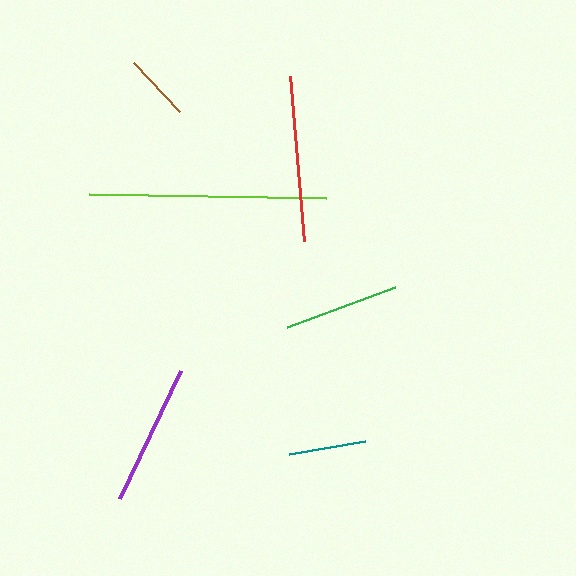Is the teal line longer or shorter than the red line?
The red line is longer than the teal line.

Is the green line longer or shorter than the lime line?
The lime line is longer than the green line.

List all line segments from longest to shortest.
From longest to shortest: lime, red, purple, green, teal, brown.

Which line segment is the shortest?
The brown line is the shortest at approximately 67 pixels.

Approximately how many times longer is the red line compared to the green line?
The red line is approximately 1.4 times the length of the green line.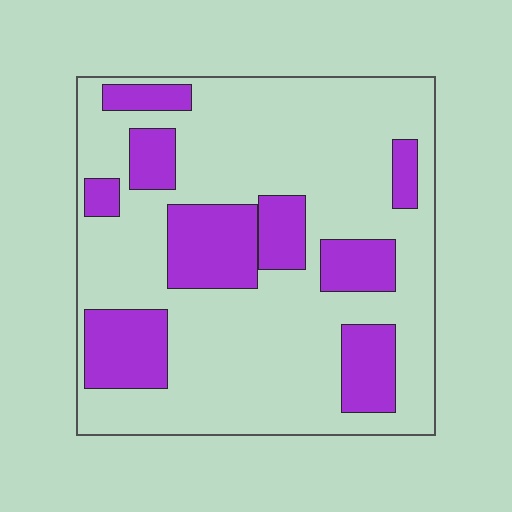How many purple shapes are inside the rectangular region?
9.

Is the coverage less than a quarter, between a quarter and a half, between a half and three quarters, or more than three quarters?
Between a quarter and a half.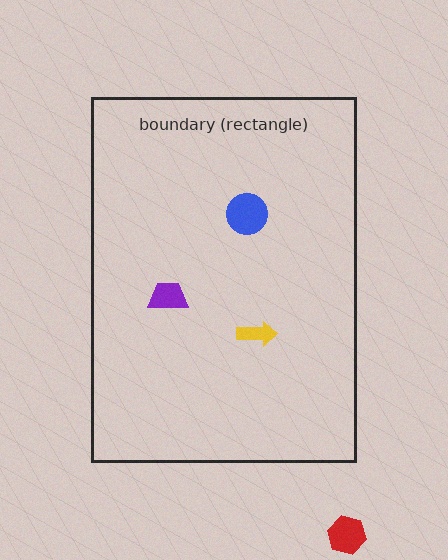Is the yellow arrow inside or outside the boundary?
Inside.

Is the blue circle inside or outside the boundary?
Inside.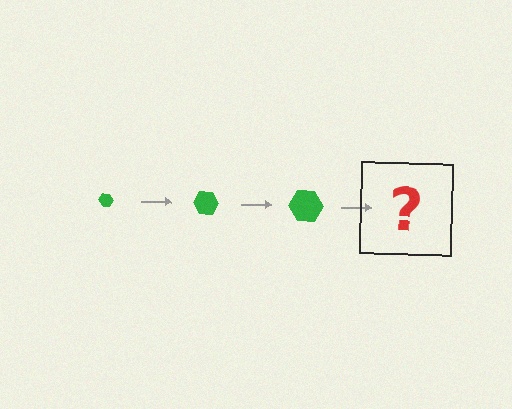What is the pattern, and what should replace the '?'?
The pattern is that the hexagon gets progressively larger each step. The '?' should be a green hexagon, larger than the previous one.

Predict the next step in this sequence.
The next step is a green hexagon, larger than the previous one.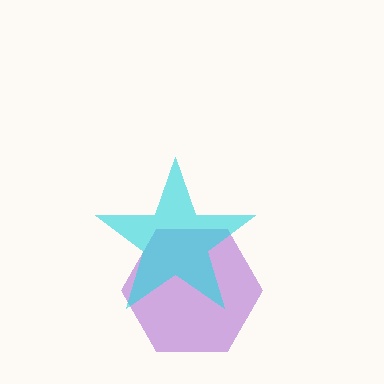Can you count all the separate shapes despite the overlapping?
Yes, there are 2 separate shapes.